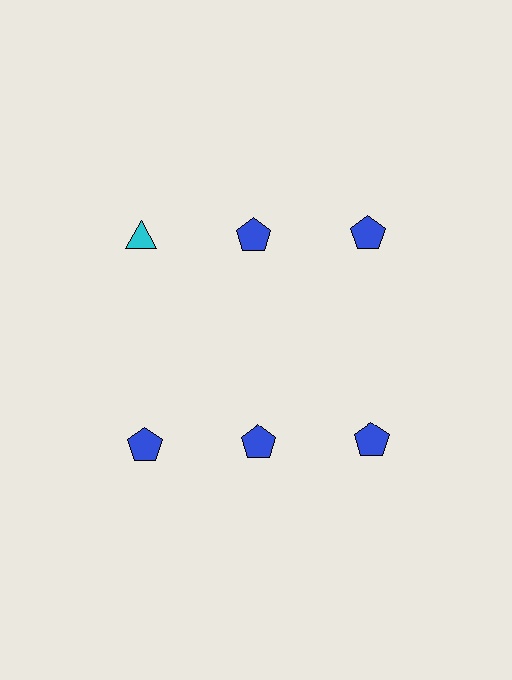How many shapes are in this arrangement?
There are 6 shapes arranged in a grid pattern.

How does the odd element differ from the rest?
It differs in both color (cyan instead of blue) and shape (triangle instead of pentagon).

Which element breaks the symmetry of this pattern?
The cyan triangle in the top row, leftmost column breaks the symmetry. All other shapes are blue pentagons.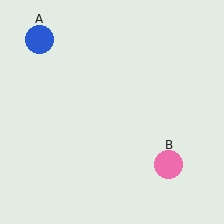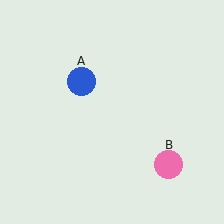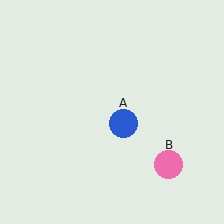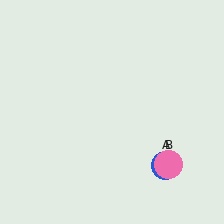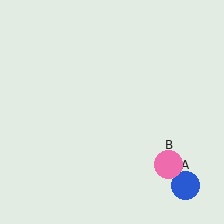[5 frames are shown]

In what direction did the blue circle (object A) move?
The blue circle (object A) moved down and to the right.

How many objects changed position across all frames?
1 object changed position: blue circle (object A).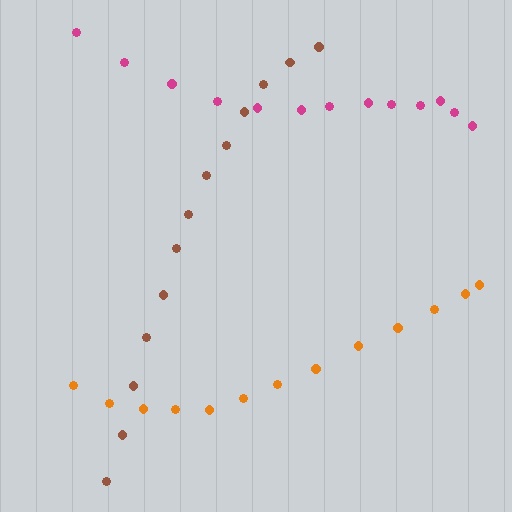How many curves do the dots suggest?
There are 3 distinct paths.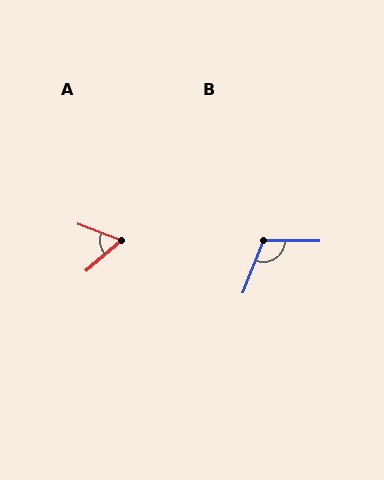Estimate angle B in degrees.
Approximately 111 degrees.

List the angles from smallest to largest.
A (62°), B (111°).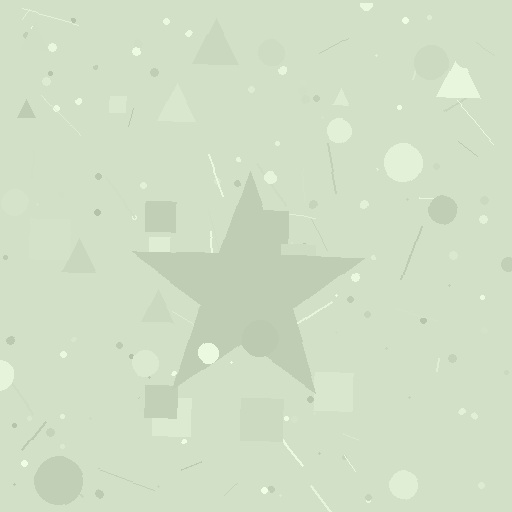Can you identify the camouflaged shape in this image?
The camouflaged shape is a star.